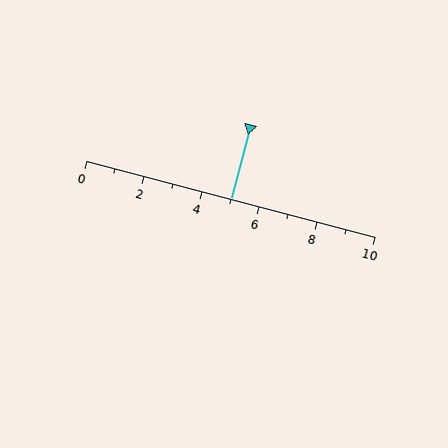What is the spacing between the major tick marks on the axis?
The major ticks are spaced 2 apart.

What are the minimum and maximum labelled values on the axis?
The axis runs from 0 to 10.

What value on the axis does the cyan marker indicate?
The marker indicates approximately 5.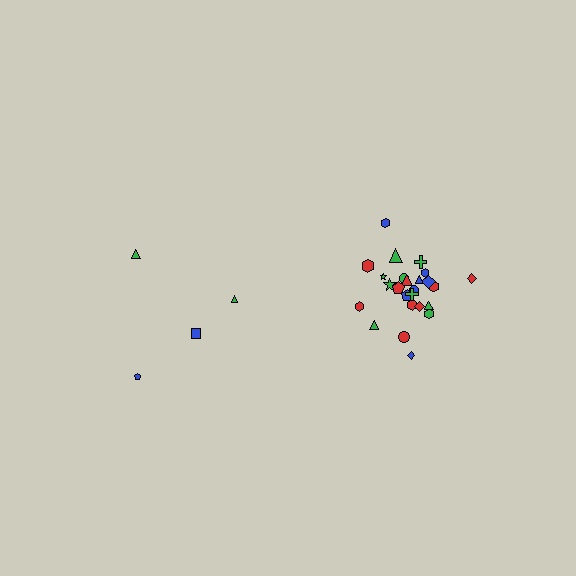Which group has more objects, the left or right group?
The right group.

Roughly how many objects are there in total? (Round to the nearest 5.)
Roughly 30 objects in total.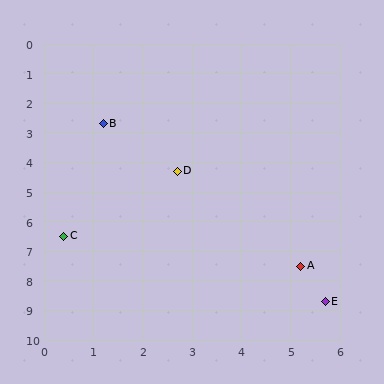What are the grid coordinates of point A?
Point A is at approximately (5.2, 7.5).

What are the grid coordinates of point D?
Point D is at approximately (2.7, 4.3).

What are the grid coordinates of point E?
Point E is at approximately (5.7, 8.7).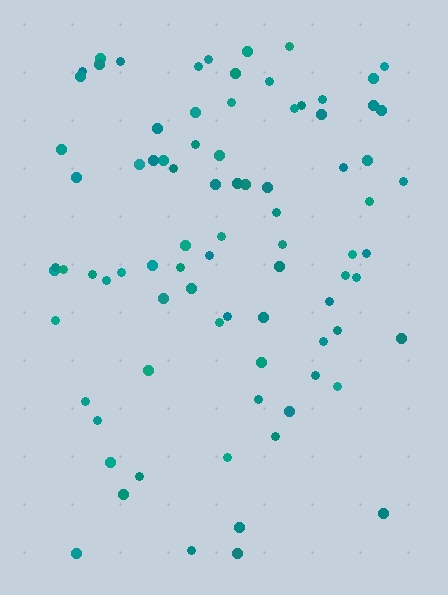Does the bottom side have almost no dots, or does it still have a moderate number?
Still a moderate number, just noticeably fewer than the top.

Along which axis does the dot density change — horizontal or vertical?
Vertical.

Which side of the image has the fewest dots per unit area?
The bottom.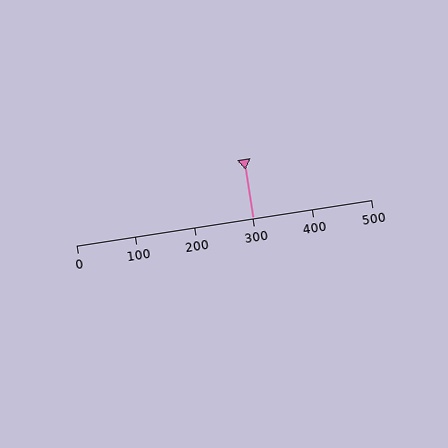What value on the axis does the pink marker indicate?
The marker indicates approximately 300.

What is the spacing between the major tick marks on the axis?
The major ticks are spaced 100 apart.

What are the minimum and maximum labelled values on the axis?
The axis runs from 0 to 500.